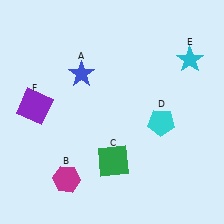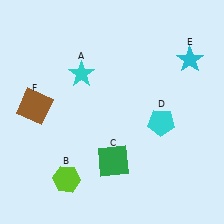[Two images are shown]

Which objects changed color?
A changed from blue to cyan. B changed from magenta to lime. F changed from purple to brown.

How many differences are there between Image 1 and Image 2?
There are 3 differences between the two images.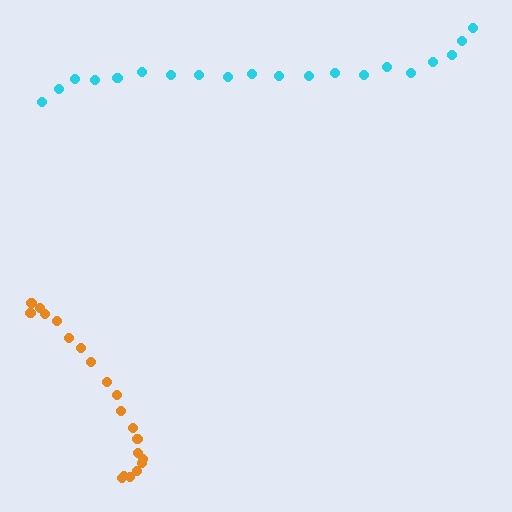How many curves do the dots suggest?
There are 2 distinct paths.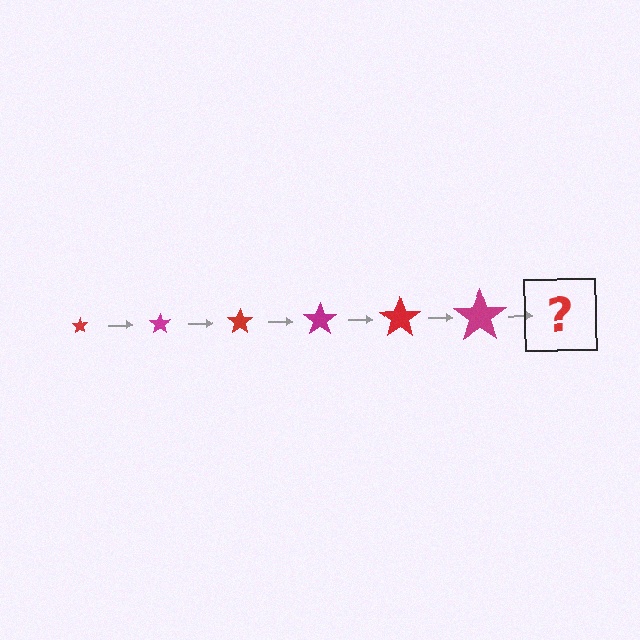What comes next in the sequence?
The next element should be a red star, larger than the previous one.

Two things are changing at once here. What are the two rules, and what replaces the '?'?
The two rules are that the star grows larger each step and the color cycles through red and magenta. The '?' should be a red star, larger than the previous one.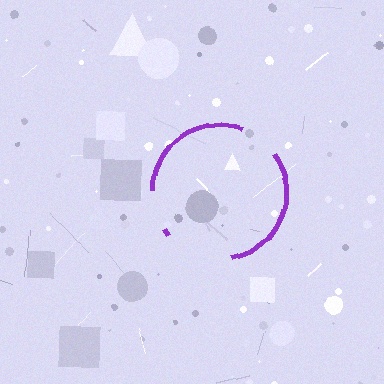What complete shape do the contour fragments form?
The contour fragments form a circle.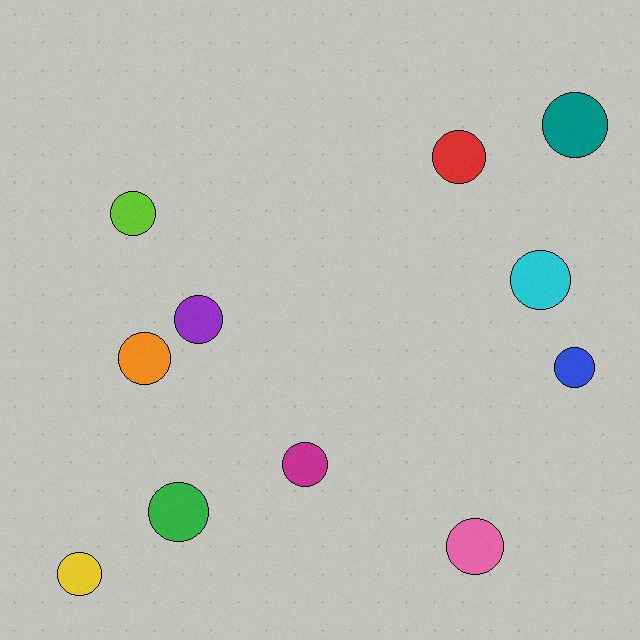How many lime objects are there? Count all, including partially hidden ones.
There is 1 lime object.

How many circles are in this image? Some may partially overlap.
There are 11 circles.